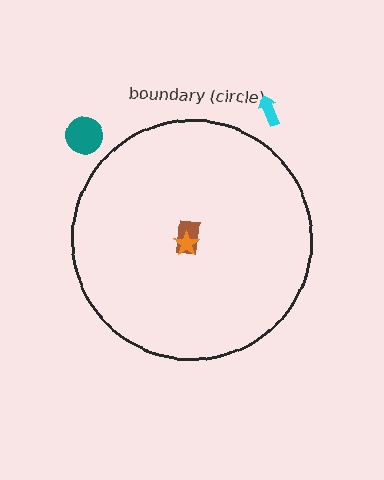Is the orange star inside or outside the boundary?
Inside.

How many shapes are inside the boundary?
2 inside, 2 outside.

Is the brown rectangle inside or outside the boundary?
Inside.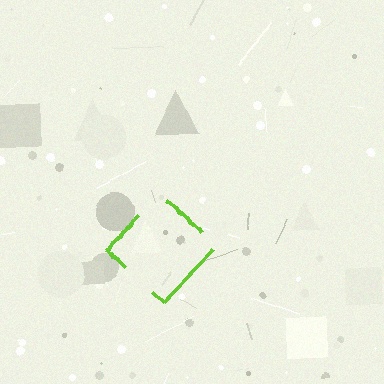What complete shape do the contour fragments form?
The contour fragments form a diamond.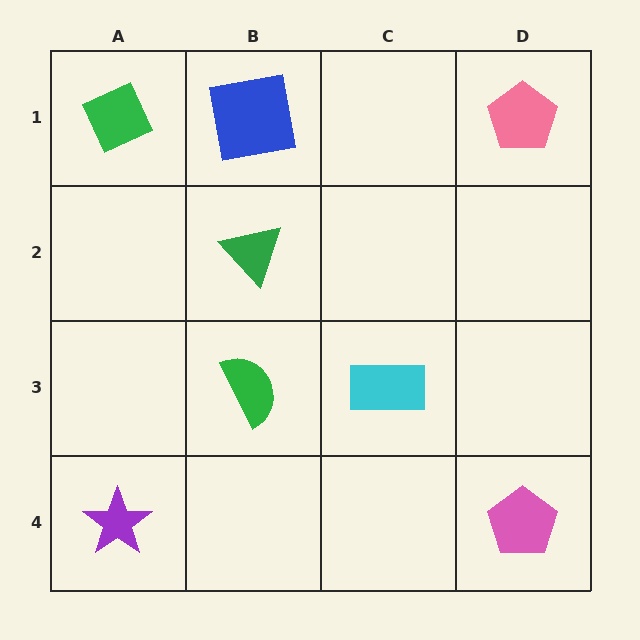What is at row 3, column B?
A green semicircle.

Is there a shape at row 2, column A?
No, that cell is empty.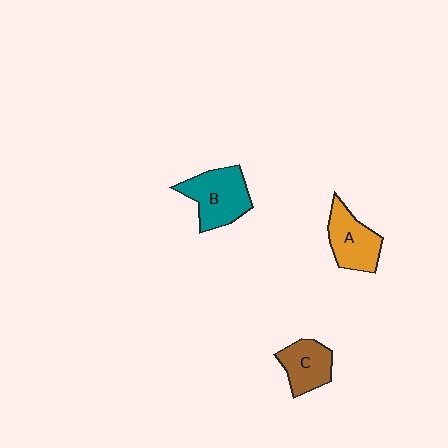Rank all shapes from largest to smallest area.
From largest to smallest: B (teal), A (orange), C (brown).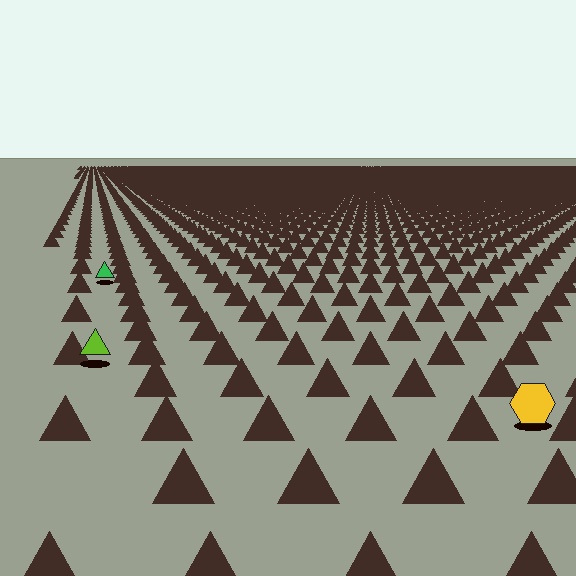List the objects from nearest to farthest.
From nearest to farthest: the yellow hexagon, the lime triangle, the green triangle.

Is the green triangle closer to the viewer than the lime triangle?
No. The lime triangle is closer — you can tell from the texture gradient: the ground texture is coarser near it.